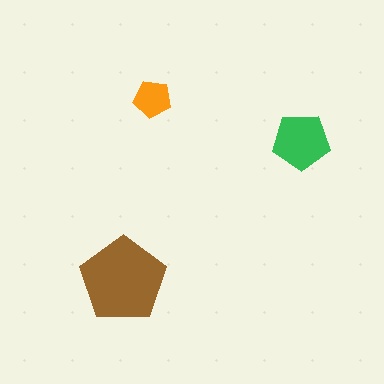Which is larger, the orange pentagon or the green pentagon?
The green one.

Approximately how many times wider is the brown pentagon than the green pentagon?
About 1.5 times wider.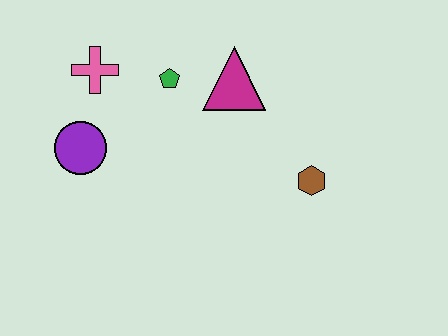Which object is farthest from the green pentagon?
The brown hexagon is farthest from the green pentagon.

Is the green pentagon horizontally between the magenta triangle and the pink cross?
Yes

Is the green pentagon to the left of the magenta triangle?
Yes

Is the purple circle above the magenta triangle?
No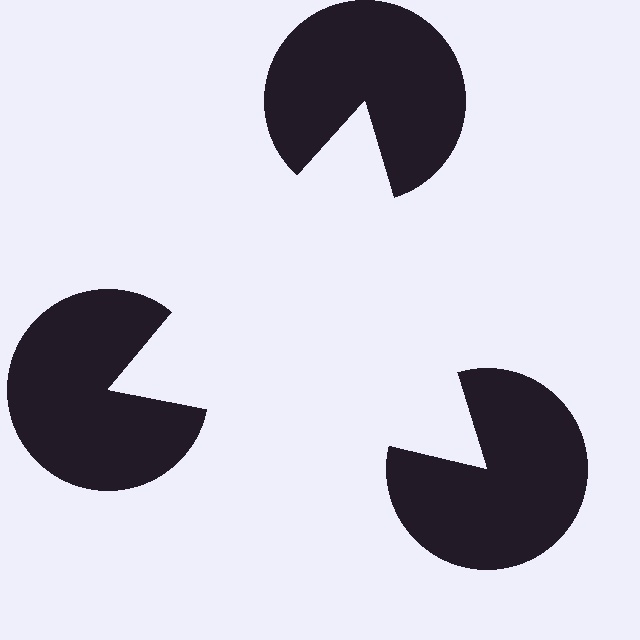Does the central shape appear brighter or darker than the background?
It typically appears slightly brighter than the background, even though no actual brightness change is drawn.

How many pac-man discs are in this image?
There are 3 — one at each vertex of the illusory triangle.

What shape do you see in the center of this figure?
An illusory triangle — its edges are inferred from the aligned wedge cuts in the pac-man discs, not physically drawn.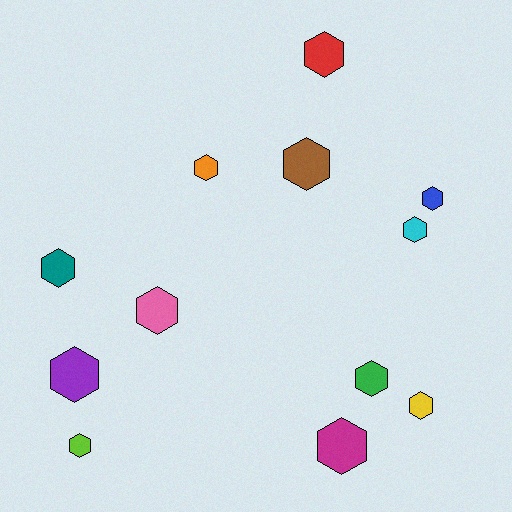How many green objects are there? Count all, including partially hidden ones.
There is 1 green object.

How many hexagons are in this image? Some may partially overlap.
There are 12 hexagons.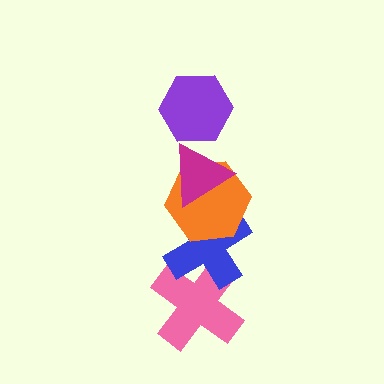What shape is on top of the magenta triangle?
The purple hexagon is on top of the magenta triangle.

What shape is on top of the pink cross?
The blue cross is on top of the pink cross.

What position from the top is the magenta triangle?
The magenta triangle is 2nd from the top.